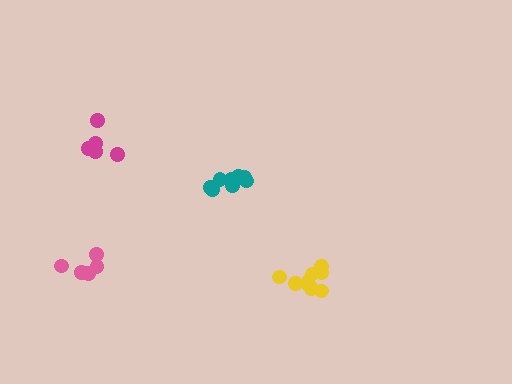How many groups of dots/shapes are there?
There are 4 groups.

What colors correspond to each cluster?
The clusters are colored: magenta, pink, teal, yellow.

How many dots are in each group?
Group 1: 5 dots, Group 2: 5 dots, Group 3: 9 dots, Group 4: 9 dots (28 total).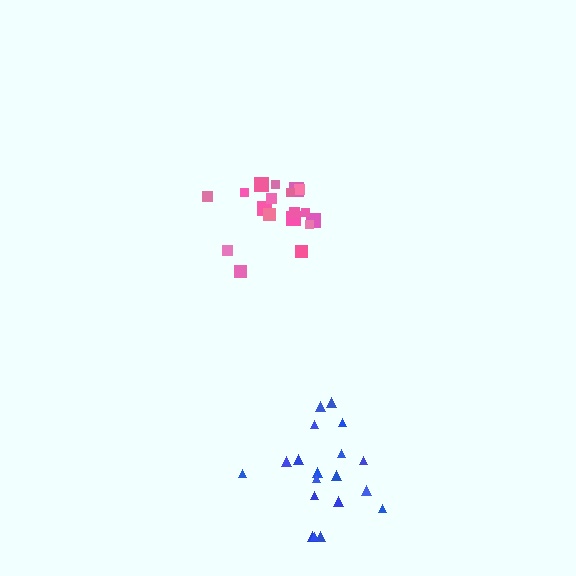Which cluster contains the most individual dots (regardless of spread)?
Blue (19).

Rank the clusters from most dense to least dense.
pink, blue.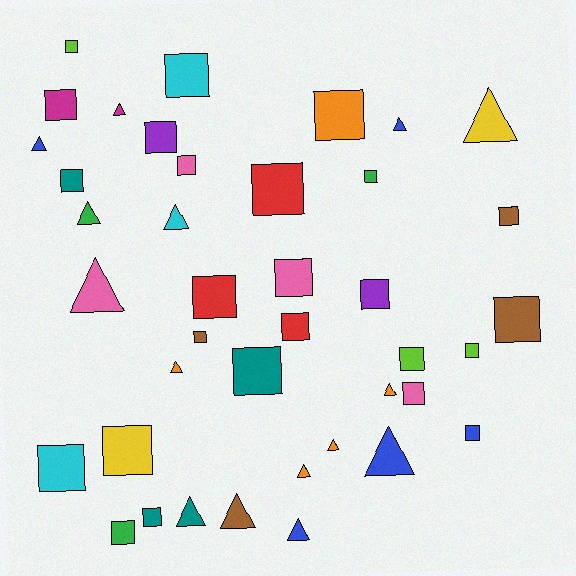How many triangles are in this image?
There are 15 triangles.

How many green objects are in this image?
There are 3 green objects.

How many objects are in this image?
There are 40 objects.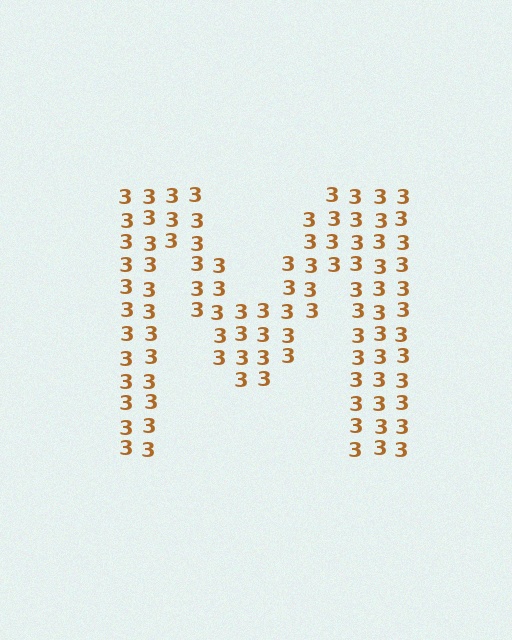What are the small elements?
The small elements are digit 3's.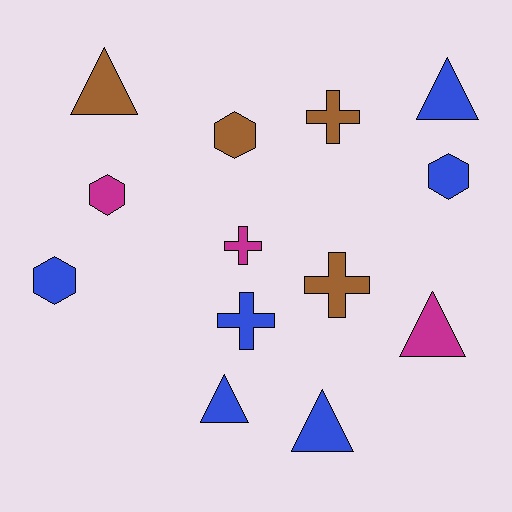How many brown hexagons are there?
There is 1 brown hexagon.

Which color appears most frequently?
Blue, with 6 objects.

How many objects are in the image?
There are 13 objects.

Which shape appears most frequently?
Triangle, with 5 objects.